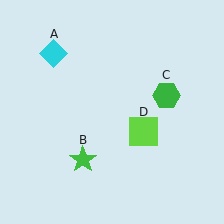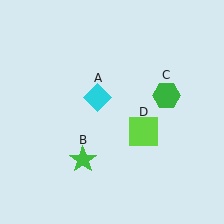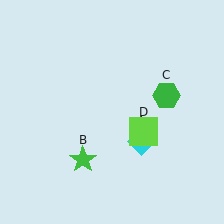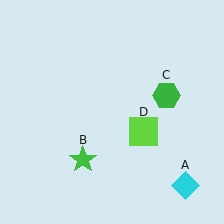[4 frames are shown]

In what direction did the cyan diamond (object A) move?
The cyan diamond (object A) moved down and to the right.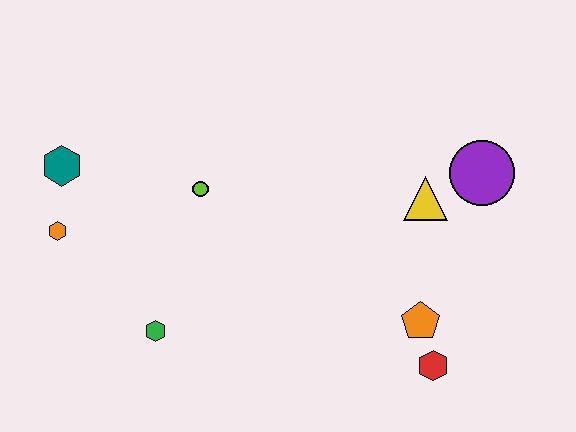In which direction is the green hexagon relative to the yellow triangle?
The green hexagon is to the left of the yellow triangle.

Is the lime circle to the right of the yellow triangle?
No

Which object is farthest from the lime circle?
The red hexagon is farthest from the lime circle.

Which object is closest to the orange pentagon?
The red hexagon is closest to the orange pentagon.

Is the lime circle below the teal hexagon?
Yes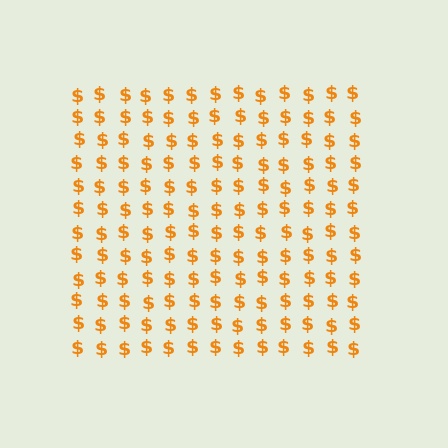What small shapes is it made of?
It is made of small dollar signs.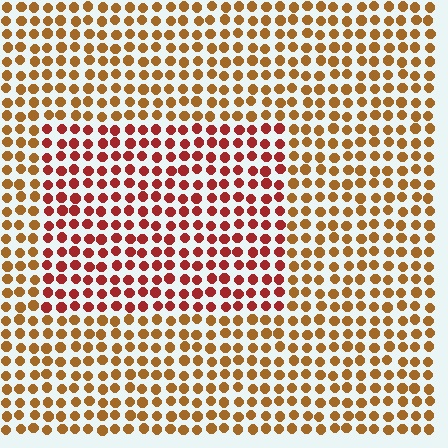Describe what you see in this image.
The image is filled with small brown elements in a uniform arrangement. A rectangle-shaped region is visible where the elements are tinted to a slightly different hue, forming a subtle color boundary.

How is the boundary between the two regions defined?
The boundary is defined purely by a slight shift in hue (about 34 degrees). Spacing, size, and orientation are identical on both sides.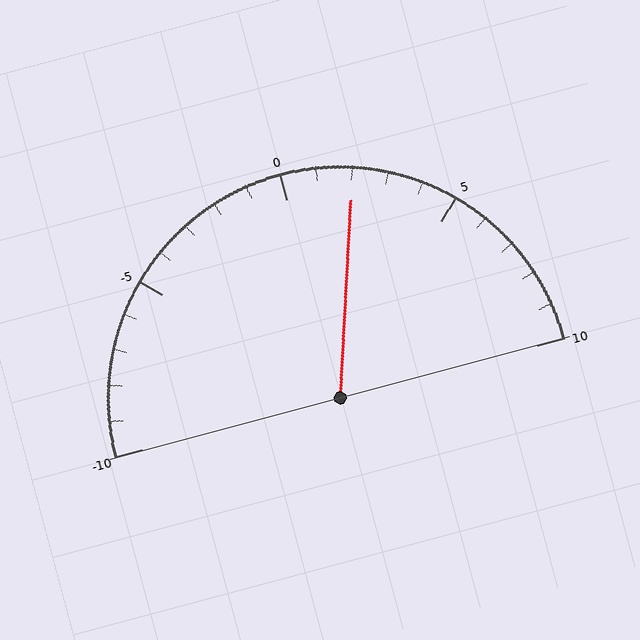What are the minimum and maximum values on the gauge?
The gauge ranges from -10 to 10.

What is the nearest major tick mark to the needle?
The nearest major tick mark is 0.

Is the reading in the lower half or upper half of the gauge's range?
The reading is in the upper half of the range (-10 to 10).